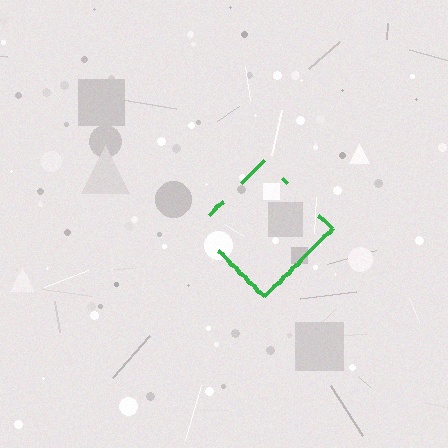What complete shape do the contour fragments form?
The contour fragments form a diamond.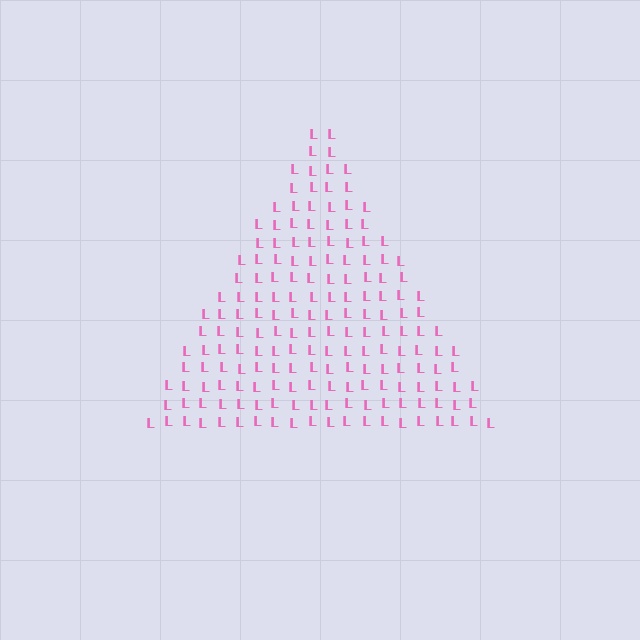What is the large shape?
The large shape is a triangle.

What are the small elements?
The small elements are letter L's.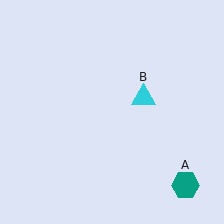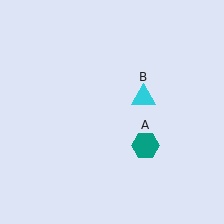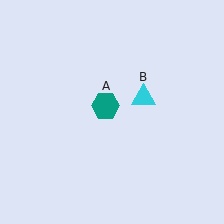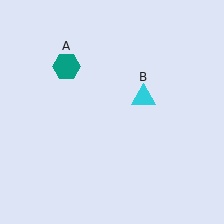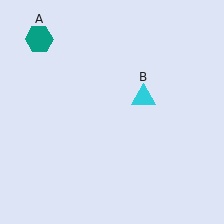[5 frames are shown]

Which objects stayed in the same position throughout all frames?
Cyan triangle (object B) remained stationary.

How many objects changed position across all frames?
1 object changed position: teal hexagon (object A).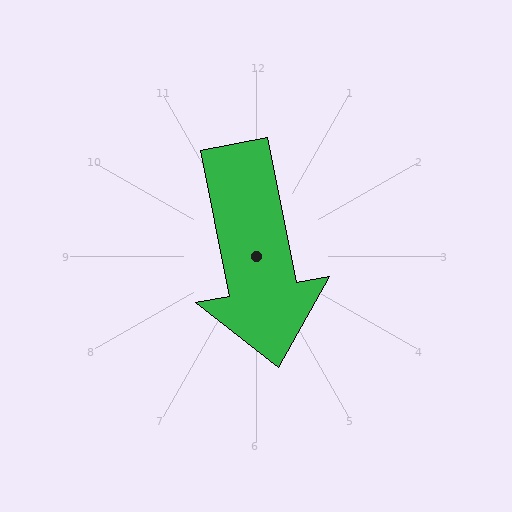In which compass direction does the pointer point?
South.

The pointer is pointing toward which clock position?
Roughly 6 o'clock.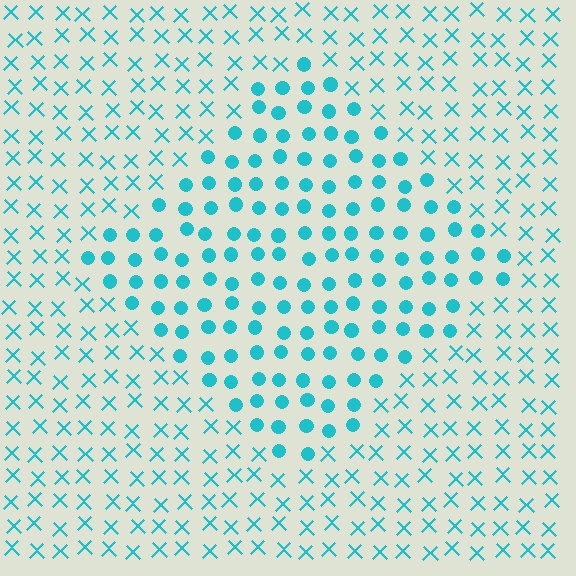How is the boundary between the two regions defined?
The boundary is defined by a change in element shape: circles inside vs. X marks outside. All elements share the same color and spacing.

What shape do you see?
I see a diamond.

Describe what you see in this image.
The image is filled with small cyan elements arranged in a uniform grid. A diamond-shaped region contains circles, while the surrounding area contains X marks. The boundary is defined purely by the change in element shape.